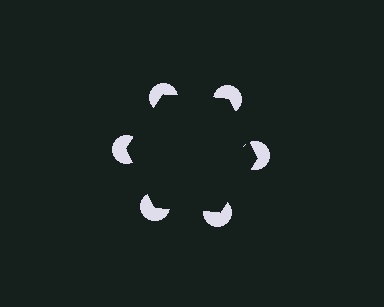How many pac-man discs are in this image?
There are 6 — one at each vertex of the illusory hexagon.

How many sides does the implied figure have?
6 sides.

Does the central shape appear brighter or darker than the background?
It typically appears slightly darker than the background, even though no actual brightness change is drawn.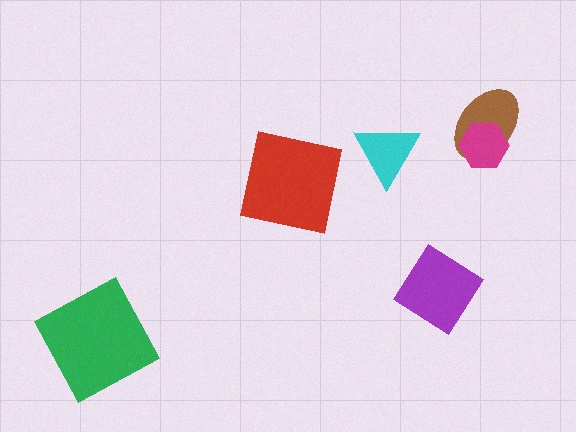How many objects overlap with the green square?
0 objects overlap with the green square.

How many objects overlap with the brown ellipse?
1 object overlaps with the brown ellipse.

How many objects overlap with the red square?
0 objects overlap with the red square.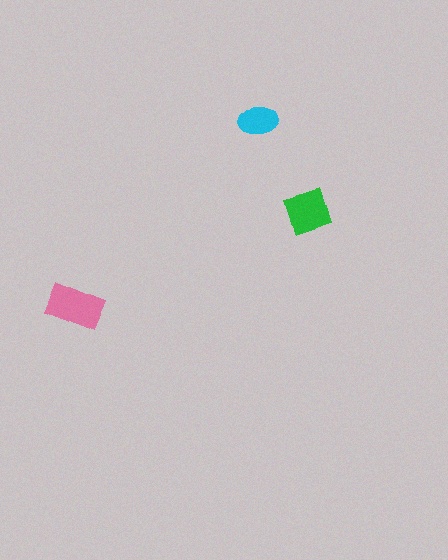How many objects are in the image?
There are 3 objects in the image.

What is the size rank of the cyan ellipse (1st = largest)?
3rd.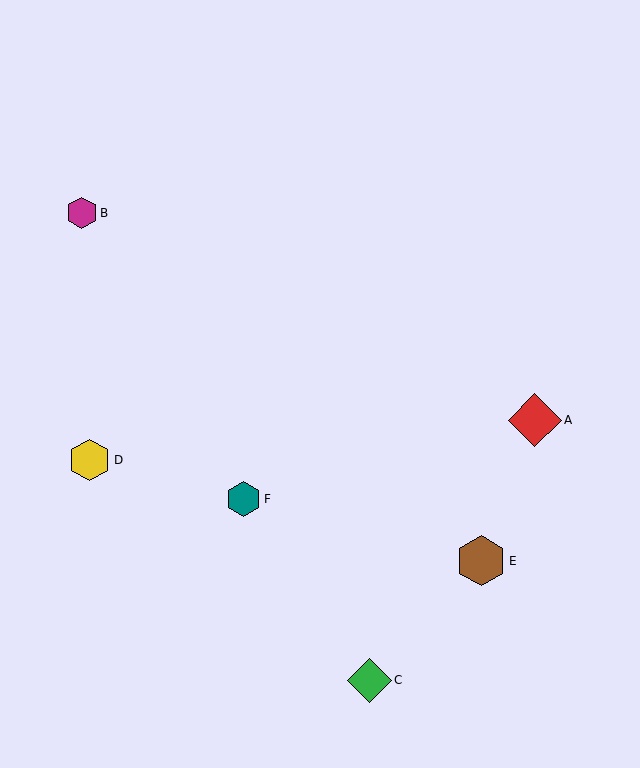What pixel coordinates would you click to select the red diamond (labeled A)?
Click at (535, 420) to select the red diamond A.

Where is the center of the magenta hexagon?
The center of the magenta hexagon is at (82, 213).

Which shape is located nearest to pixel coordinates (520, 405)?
The red diamond (labeled A) at (535, 420) is nearest to that location.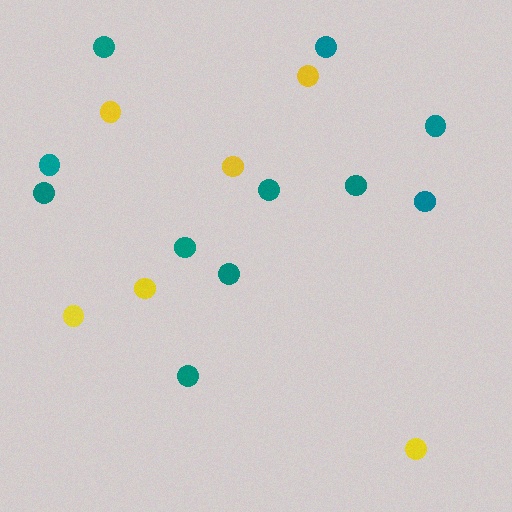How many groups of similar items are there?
There are 2 groups: one group of yellow circles (6) and one group of teal circles (11).